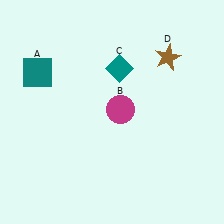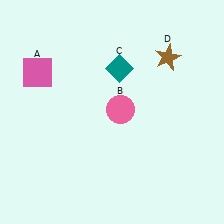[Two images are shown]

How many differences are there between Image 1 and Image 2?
There are 2 differences between the two images.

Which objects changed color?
A changed from teal to pink. B changed from magenta to pink.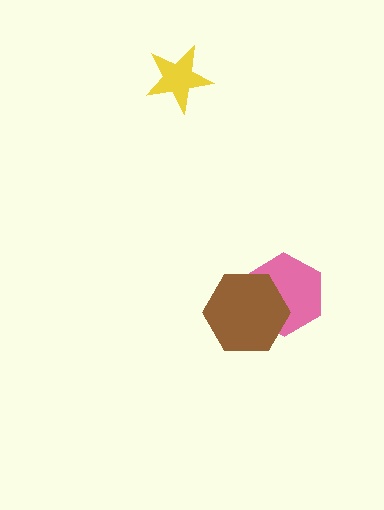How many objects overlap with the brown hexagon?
1 object overlaps with the brown hexagon.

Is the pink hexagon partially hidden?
Yes, it is partially covered by another shape.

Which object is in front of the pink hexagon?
The brown hexagon is in front of the pink hexagon.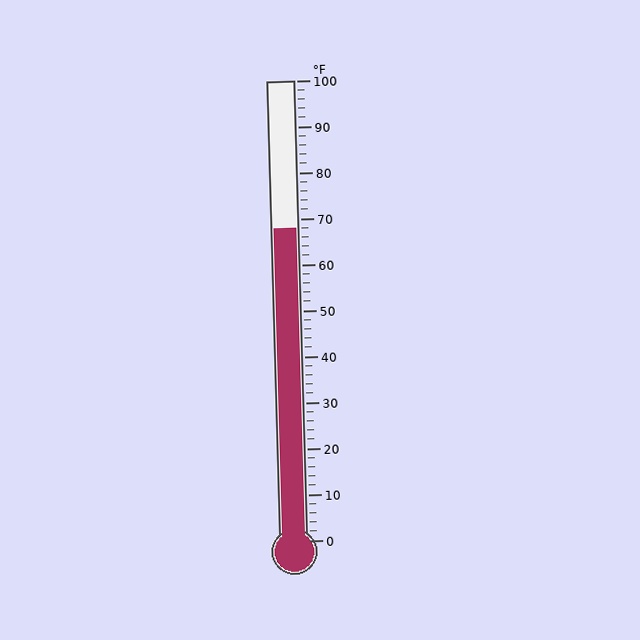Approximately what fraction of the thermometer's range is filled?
The thermometer is filled to approximately 70% of its range.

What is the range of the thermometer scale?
The thermometer scale ranges from 0°F to 100°F.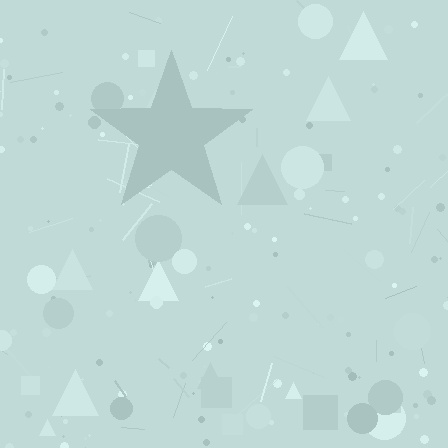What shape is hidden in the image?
A star is hidden in the image.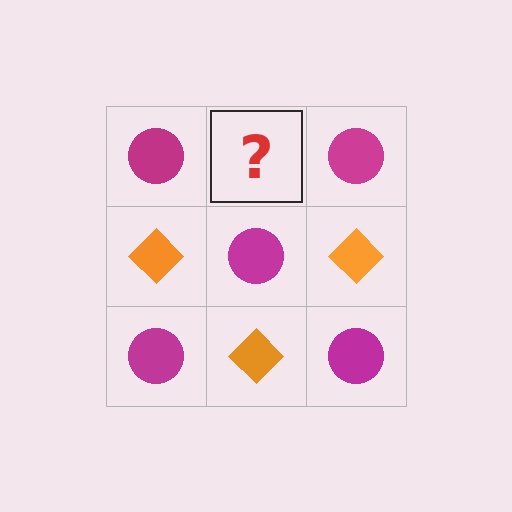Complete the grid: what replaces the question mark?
The question mark should be replaced with an orange diamond.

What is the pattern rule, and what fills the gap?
The rule is that it alternates magenta circle and orange diamond in a checkerboard pattern. The gap should be filled with an orange diamond.